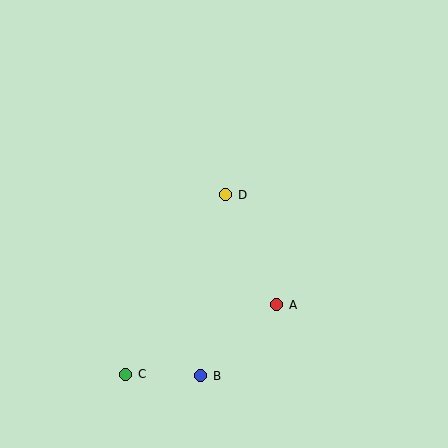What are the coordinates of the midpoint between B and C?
The midpoint between B and C is at (163, 375).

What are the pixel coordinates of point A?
Point A is at (277, 305).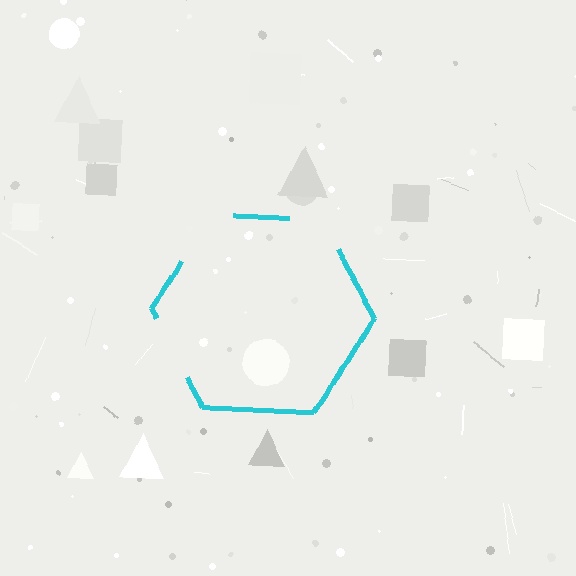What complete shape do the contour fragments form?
The contour fragments form a hexagon.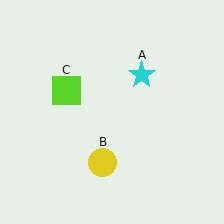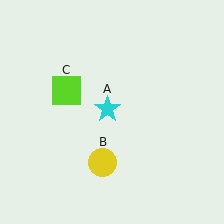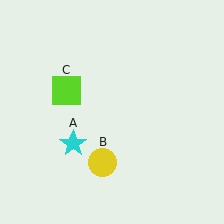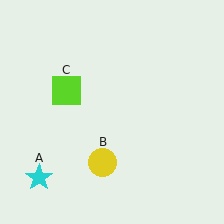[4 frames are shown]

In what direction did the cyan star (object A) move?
The cyan star (object A) moved down and to the left.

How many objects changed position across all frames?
1 object changed position: cyan star (object A).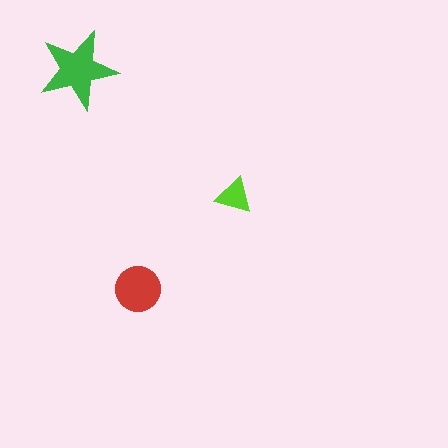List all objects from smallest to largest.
The lime triangle, the red circle, the green star.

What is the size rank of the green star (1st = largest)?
1st.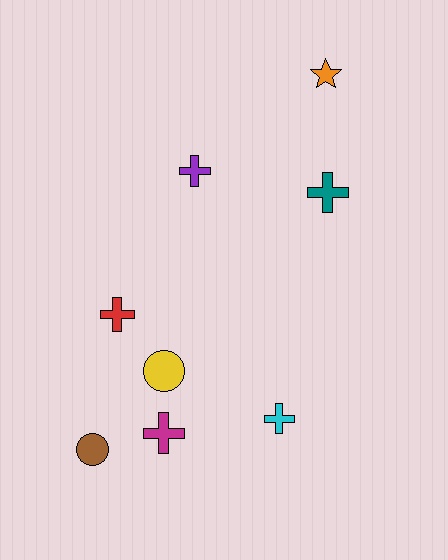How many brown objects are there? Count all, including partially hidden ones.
There is 1 brown object.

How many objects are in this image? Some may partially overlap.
There are 8 objects.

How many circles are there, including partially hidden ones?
There are 2 circles.